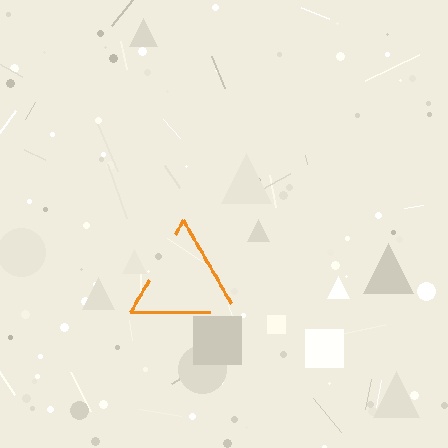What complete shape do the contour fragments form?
The contour fragments form a triangle.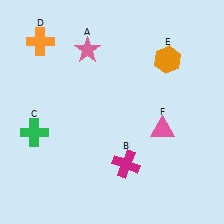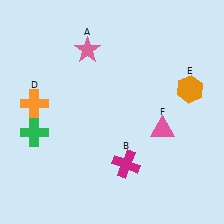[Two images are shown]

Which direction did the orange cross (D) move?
The orange cross (D) moved down.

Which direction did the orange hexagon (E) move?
The orange hexagon (E) moved down.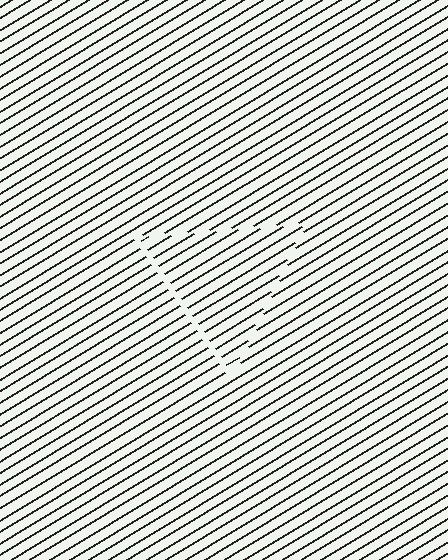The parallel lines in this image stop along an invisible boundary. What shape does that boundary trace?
An illusory triangle. The interior of the shape contains the same grating, shifted by half a period — the contour is defined by the phase discontinuity where line-ends from the inner and outer gratings abut.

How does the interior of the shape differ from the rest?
The interior of the shape contains the same grating, shifted by half a period — the contour is defined by the phase discontinuity where line-ends from the inner and outer gratings abut.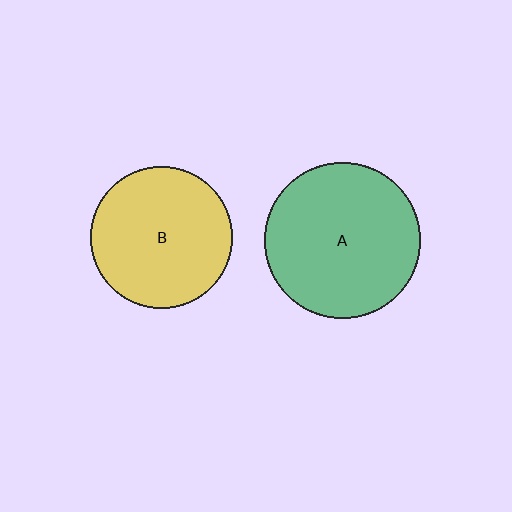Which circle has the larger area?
Circle A (green).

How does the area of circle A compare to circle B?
Approximately 1.2 times.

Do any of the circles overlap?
No, none of the circles overlap.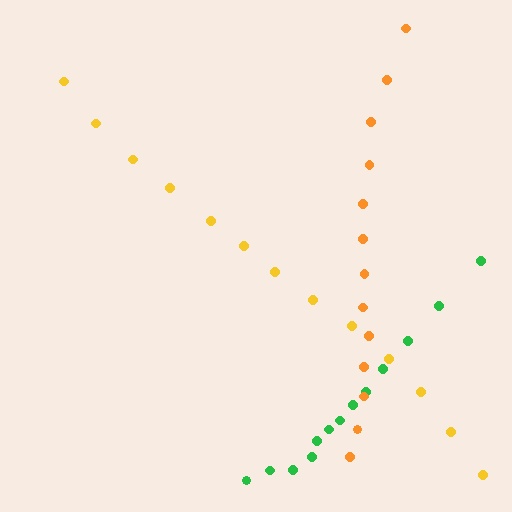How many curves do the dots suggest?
There are 3 distinct paths.